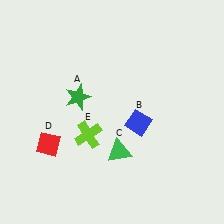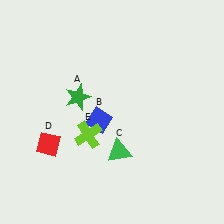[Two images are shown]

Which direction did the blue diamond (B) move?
The blue diamond (B) moved left.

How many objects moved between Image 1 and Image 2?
1 object moved between the two images.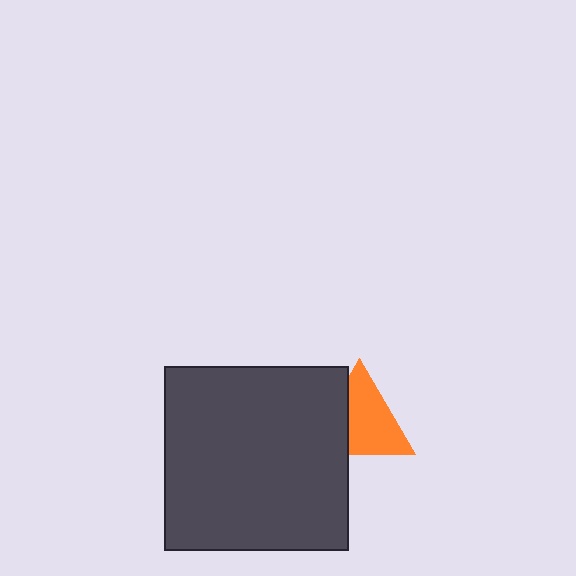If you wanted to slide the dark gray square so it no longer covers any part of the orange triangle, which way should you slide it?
Slide it left — that is the most direct way to separate the two shapes.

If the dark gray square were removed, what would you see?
You would see the complete orange triangle.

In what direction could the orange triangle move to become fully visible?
The orange triangle could move right. That would shift it out from behind the dark gray square entirely.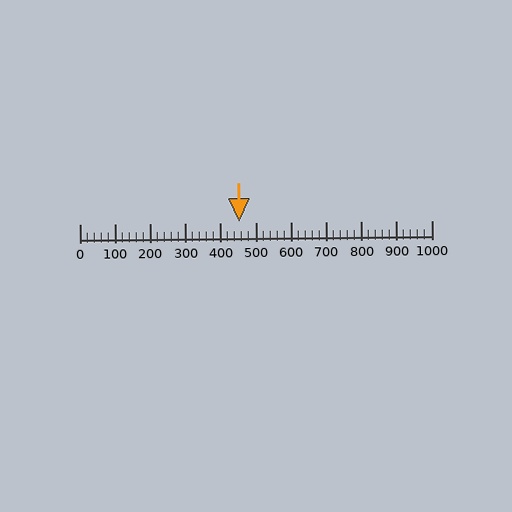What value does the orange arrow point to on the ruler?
The orange arrow points to approximately 454.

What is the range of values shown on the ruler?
The ruler shows values from 0 to 1000.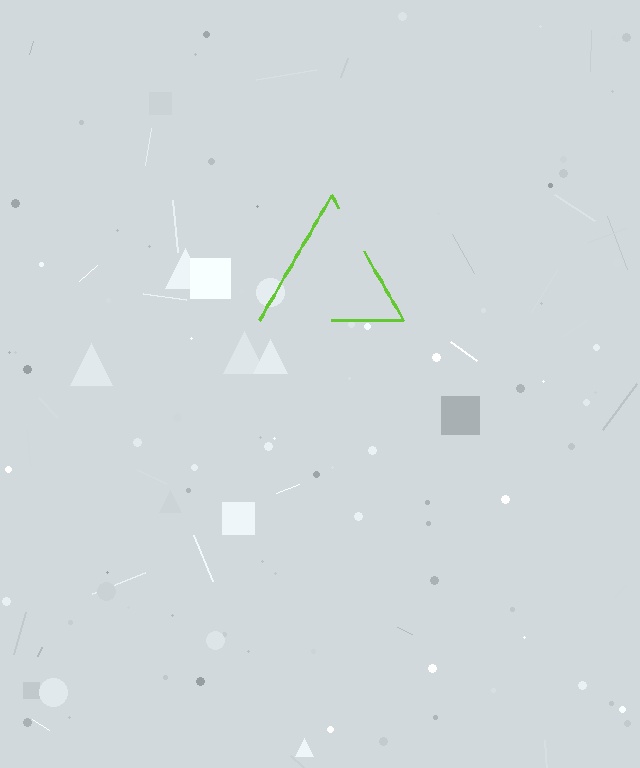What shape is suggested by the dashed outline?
The dashed outline suggests a triangle.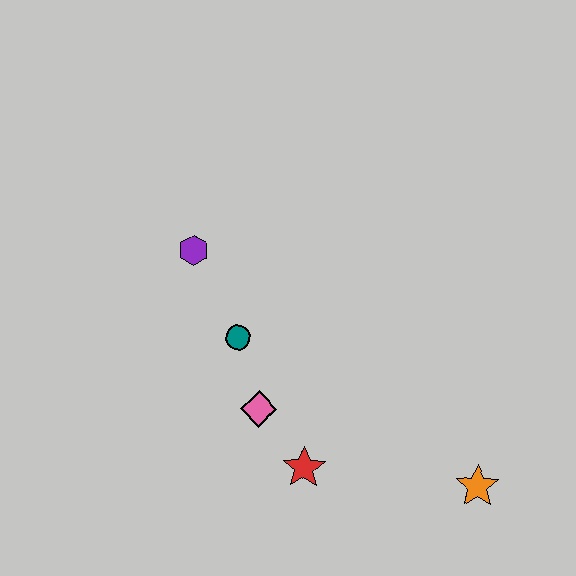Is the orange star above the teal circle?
No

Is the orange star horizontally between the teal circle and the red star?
No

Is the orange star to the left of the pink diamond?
No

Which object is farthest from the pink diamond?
The orange star is farthest from the pink diamond.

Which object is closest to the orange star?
The red star is closest to the orange star.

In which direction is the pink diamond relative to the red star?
The pink diamond is above the red star.